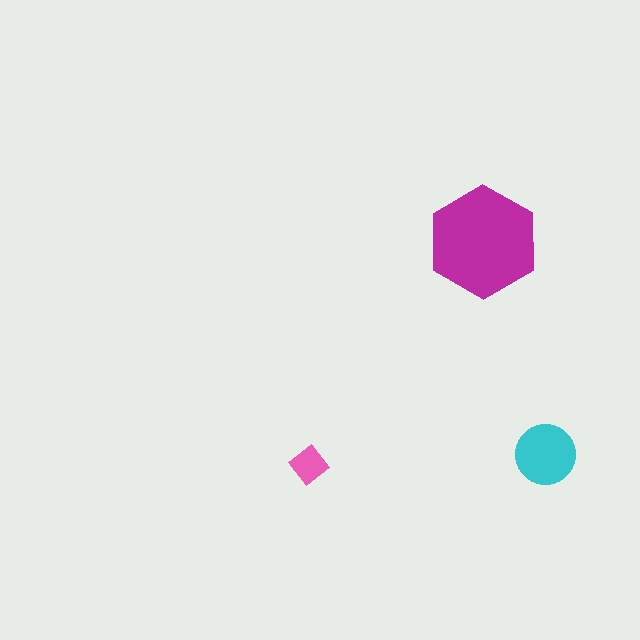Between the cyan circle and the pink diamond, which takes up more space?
The cyan circle.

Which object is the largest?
The magenta hexagon.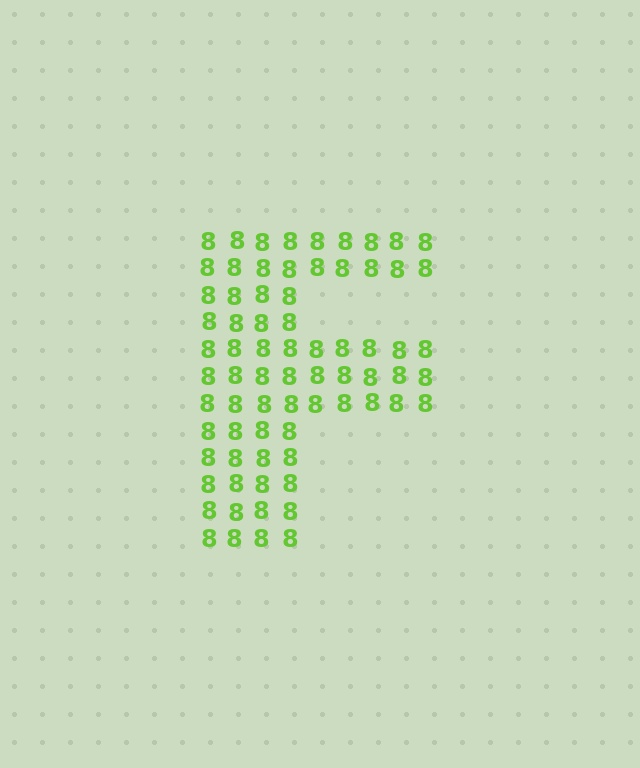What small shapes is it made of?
It is made of small digit 8's.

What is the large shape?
The large shape is the letter F.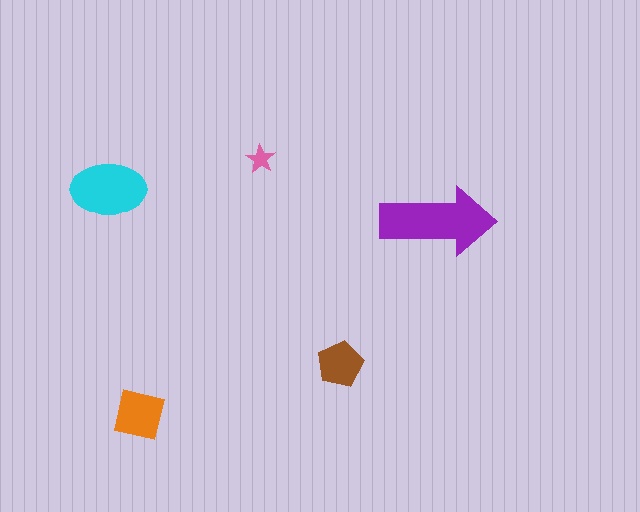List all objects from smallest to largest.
The pink star, the brown pentagon, the orange square, the cyan ellipse, the purple arrow.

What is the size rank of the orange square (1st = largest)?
3rd.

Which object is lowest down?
The orange square is bottommost.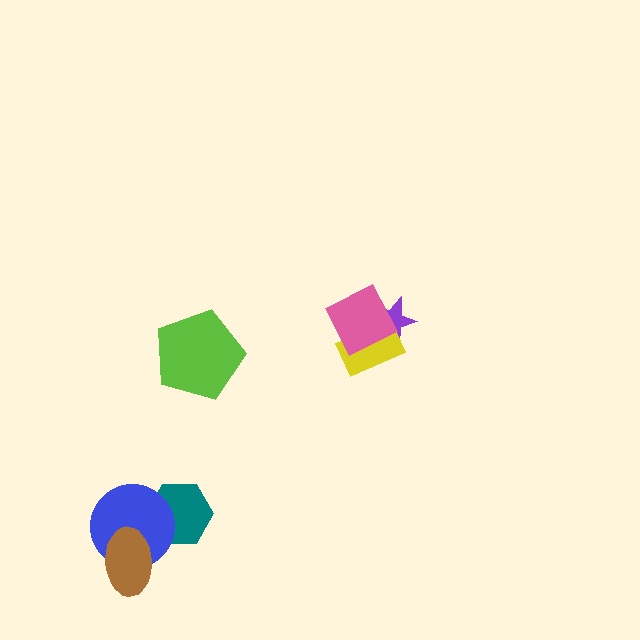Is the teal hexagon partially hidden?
Yes, it is partially covered by another shape.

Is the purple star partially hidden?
Yes, it is partially covered by another shape.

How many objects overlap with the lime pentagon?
0 objects overlap with the lime pentagon.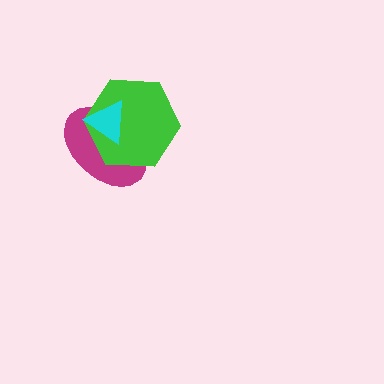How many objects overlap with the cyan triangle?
2 objects overlap with the cyan triangle.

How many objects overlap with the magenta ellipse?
2 objects overlap with the magenta ellipse.